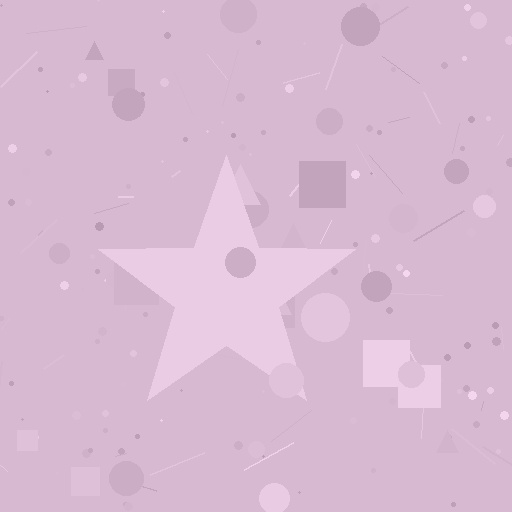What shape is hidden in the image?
A star is hidden in the image.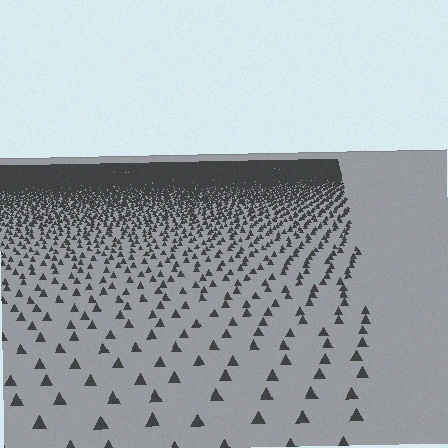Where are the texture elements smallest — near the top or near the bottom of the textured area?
Near the top.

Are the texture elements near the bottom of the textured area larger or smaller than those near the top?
Larger. Near the bottom, elements are closer to the viewer and appear at a bigger on-screen size.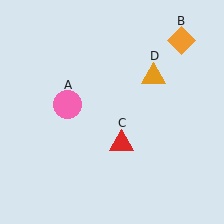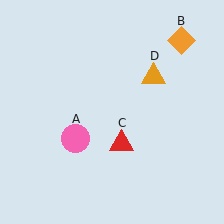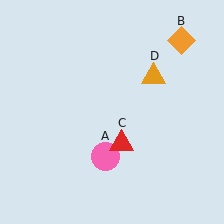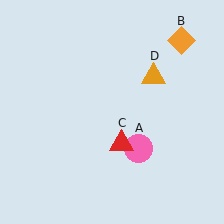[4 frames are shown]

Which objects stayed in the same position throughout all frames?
Orange diamond (object B) and red triangle (object C) and orange triangle (object D) remained stationary.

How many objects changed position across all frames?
1 object changed position: pink circle (object A).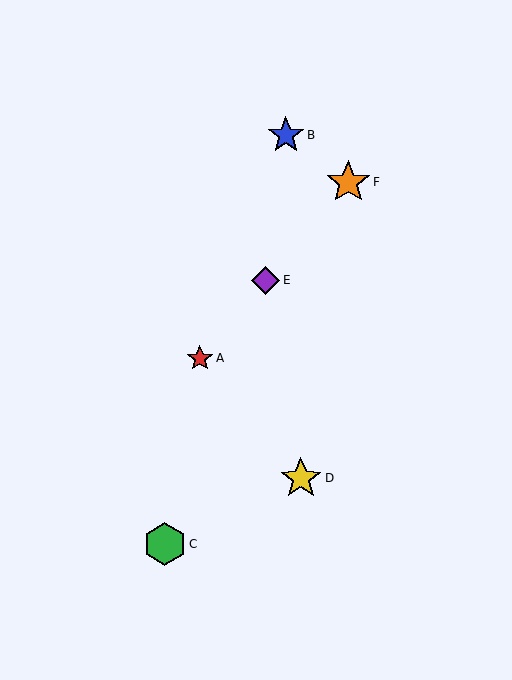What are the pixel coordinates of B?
Object B is at (286, 135).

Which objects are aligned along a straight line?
Objects A, E, F are aligned along a straight line.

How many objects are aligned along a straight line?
3 objects (A, E, F) are aligned along a straight line.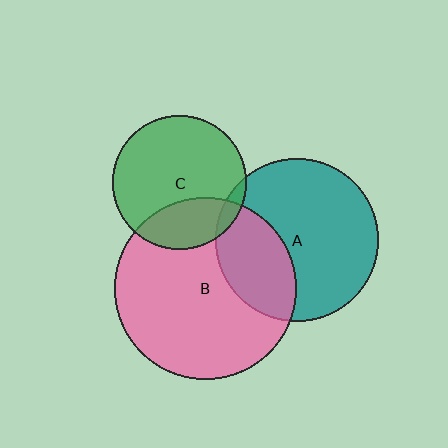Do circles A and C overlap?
Yes.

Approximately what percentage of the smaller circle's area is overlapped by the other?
Approximately 5%.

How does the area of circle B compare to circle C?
Approximately 1.8 times.